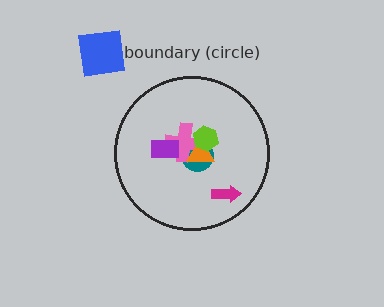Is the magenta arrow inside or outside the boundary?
Inside.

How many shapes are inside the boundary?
6 inside, 1 outside.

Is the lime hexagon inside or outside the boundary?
Inside.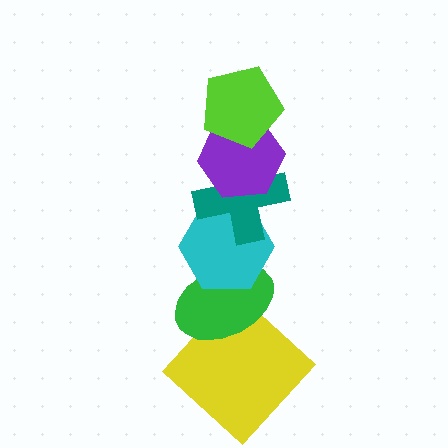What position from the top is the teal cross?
The teal cross is 3rd from the top.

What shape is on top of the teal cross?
The purple hexagon is on top of the teal cross.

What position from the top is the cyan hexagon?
The cyan hexagon is 4th from the top.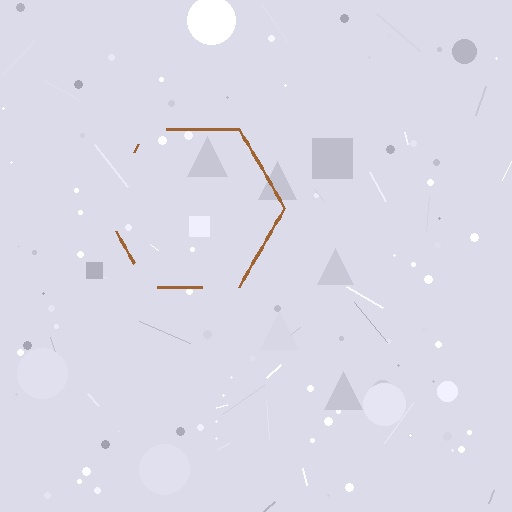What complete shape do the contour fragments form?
The contour fragments form a hexagon.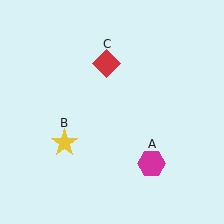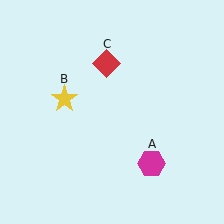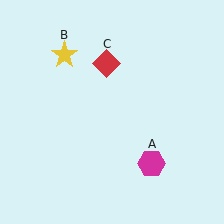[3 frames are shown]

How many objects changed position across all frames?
1 object changed position: yellow star (object B).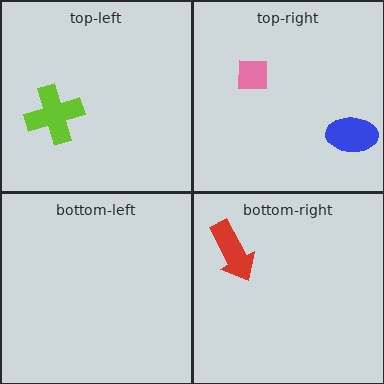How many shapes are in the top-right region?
2.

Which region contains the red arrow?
The bottom-right region.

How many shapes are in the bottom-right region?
1.